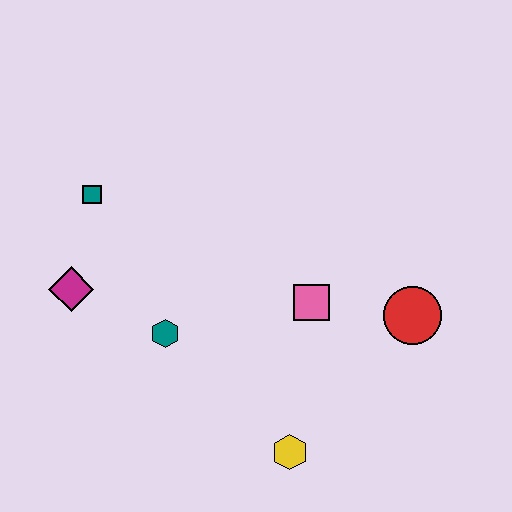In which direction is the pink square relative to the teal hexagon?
The pink square is to the right of the teal hexagon.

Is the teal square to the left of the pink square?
Yes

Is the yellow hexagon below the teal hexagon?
Yes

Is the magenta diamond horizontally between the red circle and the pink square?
No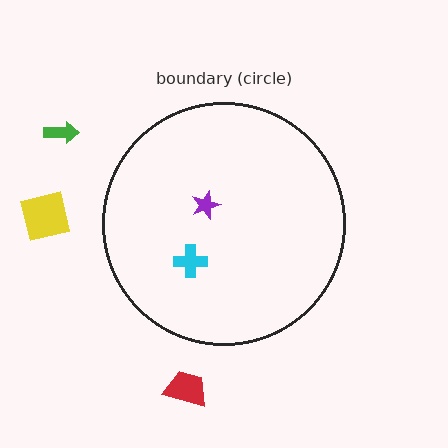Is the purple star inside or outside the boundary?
Inside.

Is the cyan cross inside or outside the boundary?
Inside.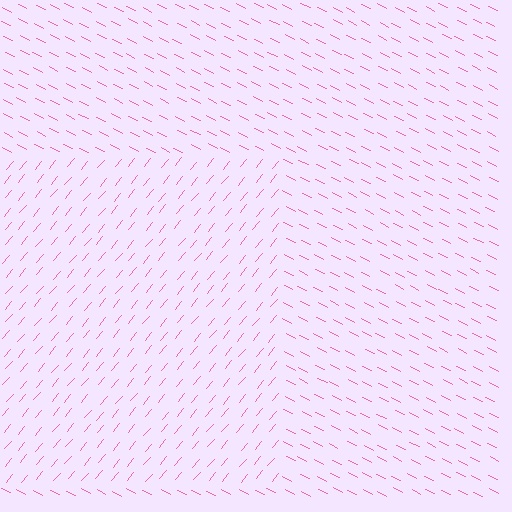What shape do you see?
I see a rectangle.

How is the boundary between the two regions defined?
The boundary is defined purely by a change in line orientation (approximately 77 degrees difference). All lines are the same color and thickness.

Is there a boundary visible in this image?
Yes, there is a texture boundary formed by a change in line orientation.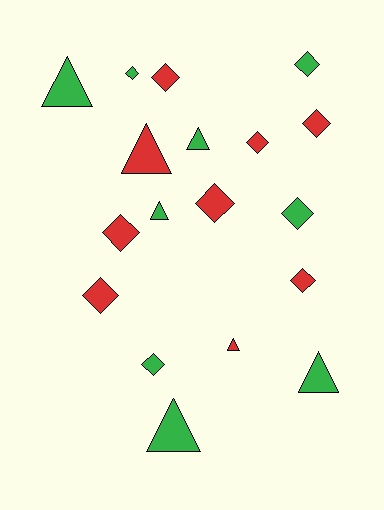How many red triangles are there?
There are 2 red triangles.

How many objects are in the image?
There are 18 objects.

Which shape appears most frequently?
Diamond, with 11 objects.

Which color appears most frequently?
Green, with 9 objects.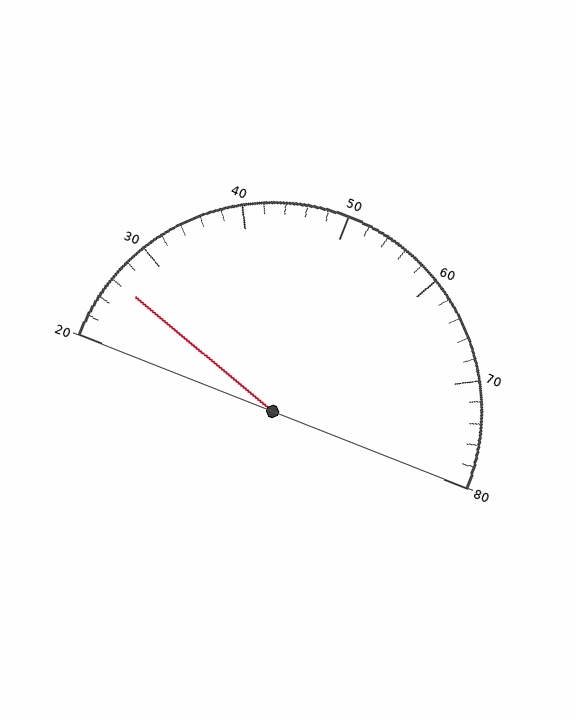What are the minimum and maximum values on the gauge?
The gauge ranges from 20 to 80.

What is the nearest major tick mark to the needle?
The nearest major tick mark is 30.